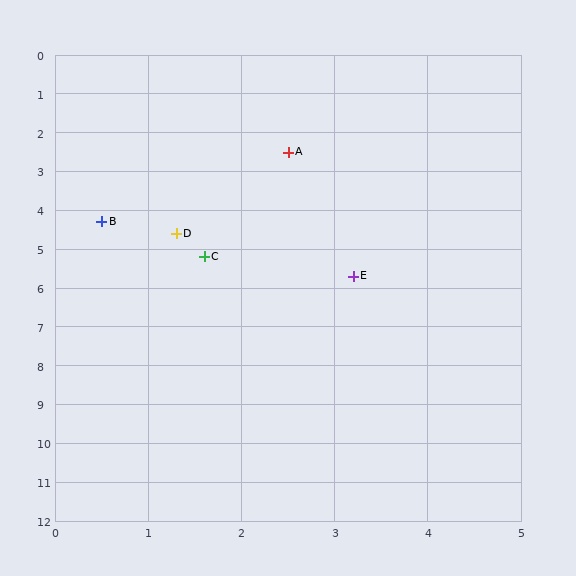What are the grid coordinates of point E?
Point E is at approximately (3.2, 5.7).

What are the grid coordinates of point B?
Point B is at approximately (0.5, 4.3).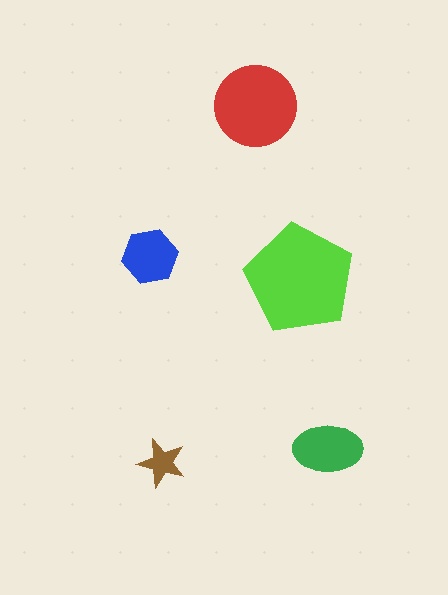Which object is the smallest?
The brown star.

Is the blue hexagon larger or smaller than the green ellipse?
Smaller.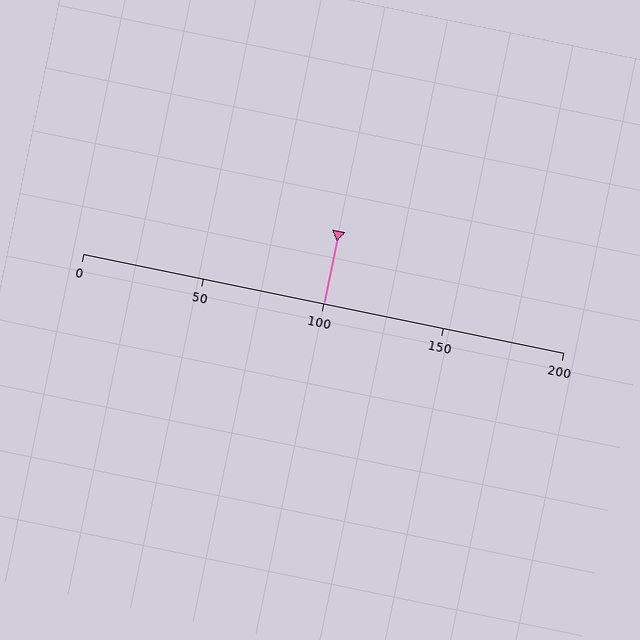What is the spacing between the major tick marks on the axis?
The major ticks are spaced 50 apart.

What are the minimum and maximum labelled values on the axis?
The axis runs from 0 to 200.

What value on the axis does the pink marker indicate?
The marker indicates approximately 100.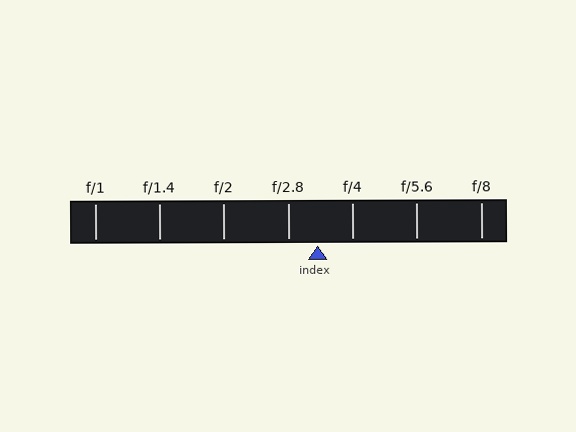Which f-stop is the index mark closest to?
The index mark is closest to f/2.8.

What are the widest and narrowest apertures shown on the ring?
The widest aperture shown is f/1 and the narrowest is f/8.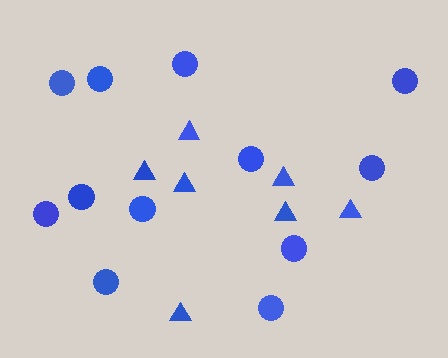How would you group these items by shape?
There are 2 groups: one group of triangles (7) and one group of circles (12).